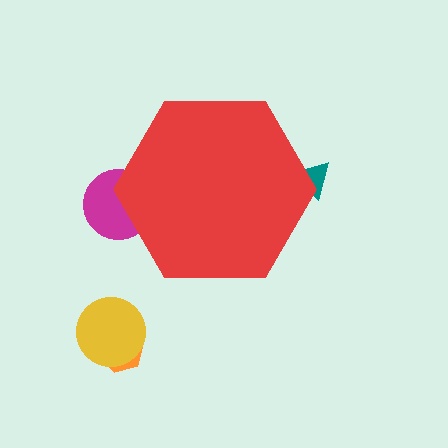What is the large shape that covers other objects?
A red hexagon.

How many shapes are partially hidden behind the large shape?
2 shapes are partially hidden.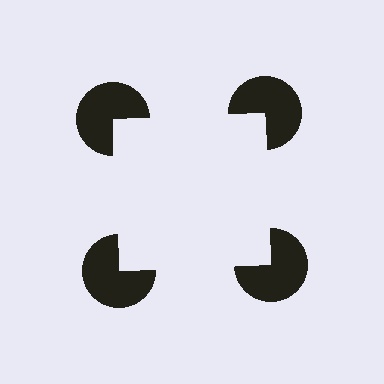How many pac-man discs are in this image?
There are 4 — one at each vertex of the illusory square.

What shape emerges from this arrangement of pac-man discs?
An illusory square — its edges are inferred from the aligned wedge cuts in the pac-man discs, not physically drawn.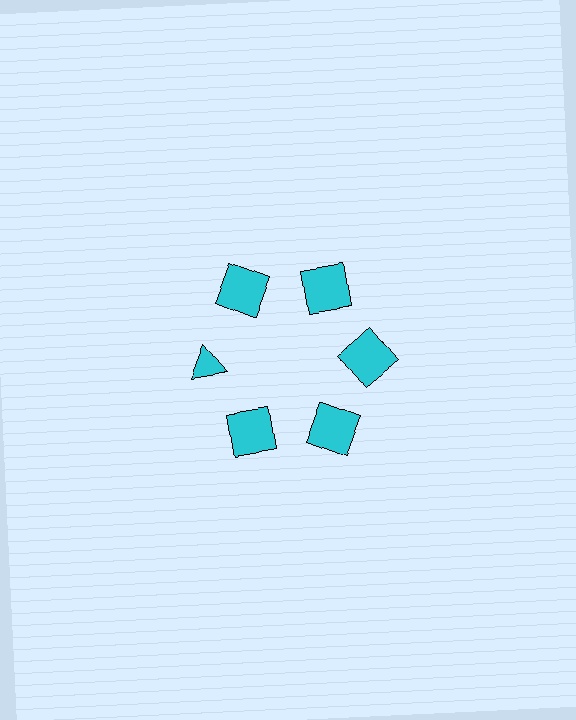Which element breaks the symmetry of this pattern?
The cyan triangle at roughly the 9 o'clock position breaks the symmetry. All other shapes are cyan squares.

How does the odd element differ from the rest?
It has a different shape: triangle instead of square.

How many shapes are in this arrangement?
There are 6 shapes arranged in a ring pattern.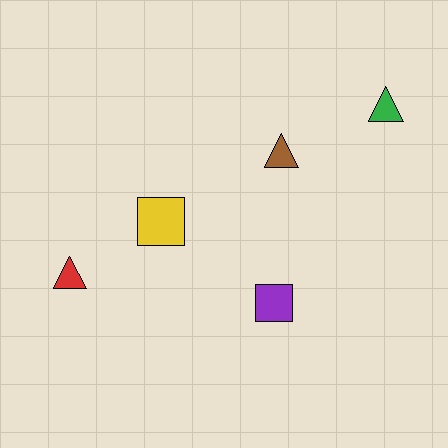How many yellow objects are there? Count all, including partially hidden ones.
There is 1 yellow object.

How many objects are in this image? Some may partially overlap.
There are 5 objects.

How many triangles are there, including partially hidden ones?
There are 3 triangles.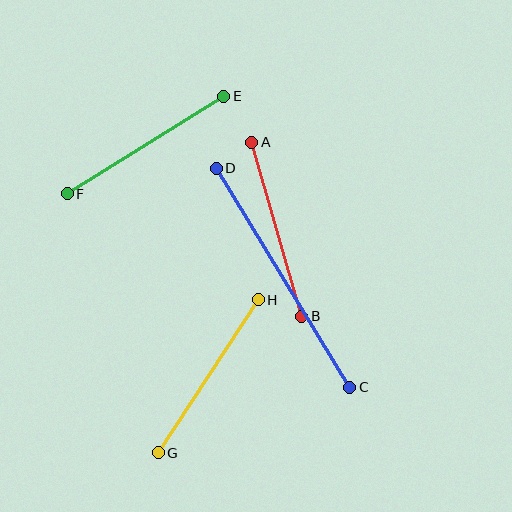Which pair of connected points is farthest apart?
Points C and D are farthest apart.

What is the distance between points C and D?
The distance is approximately 257 pixels.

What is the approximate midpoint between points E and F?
The midpoint is at approximately (146, 145) pixels.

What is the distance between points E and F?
The distance is approximately 184 pixels.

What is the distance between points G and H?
The distance is approximately 183 pixels.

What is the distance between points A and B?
The distance is approximately 181 pixels.